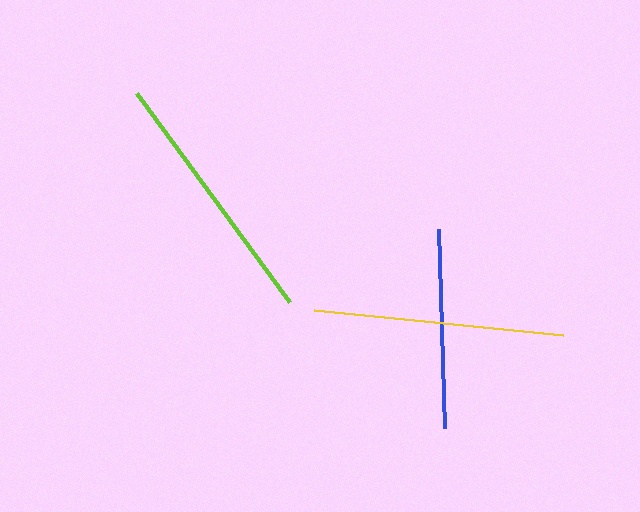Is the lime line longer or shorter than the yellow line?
The lime line is longer than the yellow line.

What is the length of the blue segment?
The blue segment is approximately 200 pixels long.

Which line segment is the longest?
The lime line is the longest at approximately 260 pixels.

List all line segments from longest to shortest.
From longest to shortest: lime, yellow, blue.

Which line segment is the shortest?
The blue line is the shortest at approximately 200 pixels.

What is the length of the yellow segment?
The yellow segment is approximately 250 pixels long.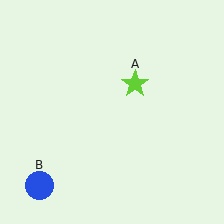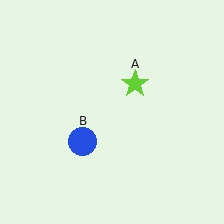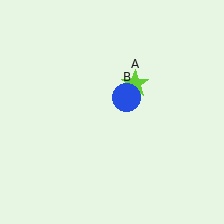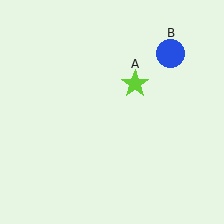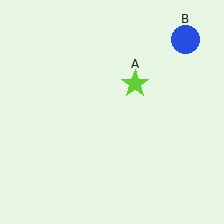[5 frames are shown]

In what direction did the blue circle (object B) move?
The blue circle (object B) moved up and to the right.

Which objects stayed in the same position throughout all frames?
Lime star (object A) remained stationary.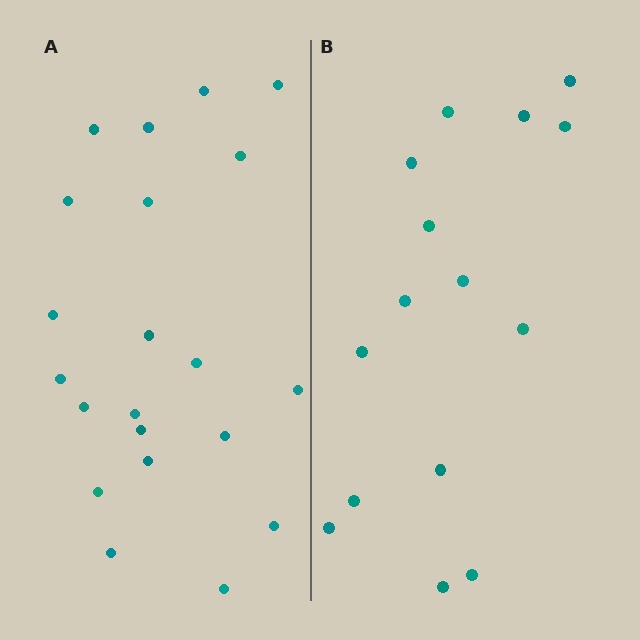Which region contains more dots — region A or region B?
Region A (the left region) has more dots.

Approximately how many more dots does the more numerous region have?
Region A has about 6 more dots than region B.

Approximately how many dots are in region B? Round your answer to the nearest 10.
About 20 dots. (The exact count is 15, which rounds to 20.)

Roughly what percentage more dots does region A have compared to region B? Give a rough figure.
About 40% more.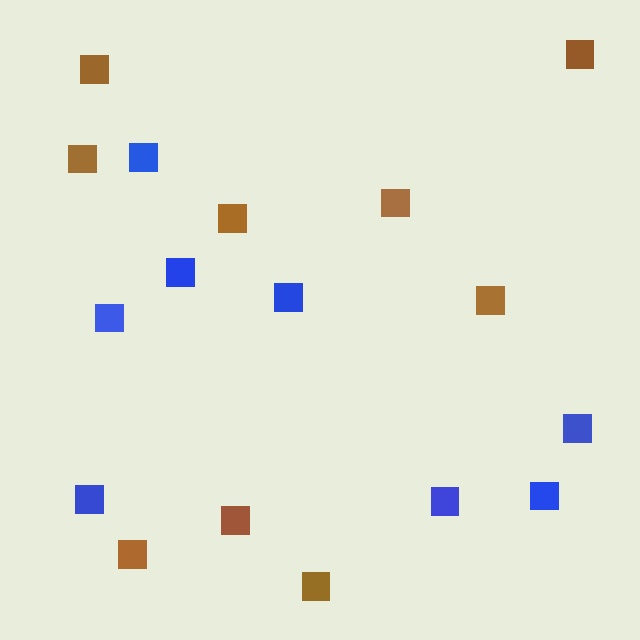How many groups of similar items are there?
There are 2 groups: one group of blue squares (8) and one group of brown squares (9).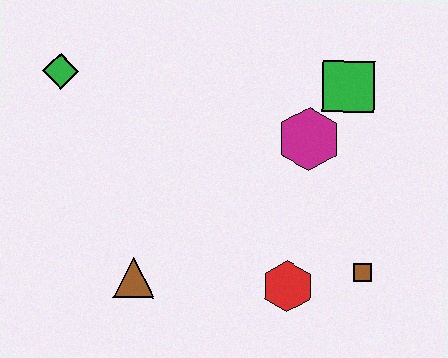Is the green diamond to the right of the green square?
No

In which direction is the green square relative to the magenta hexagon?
The green square is above the magenta hexagon.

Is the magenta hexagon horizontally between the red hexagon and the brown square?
Yes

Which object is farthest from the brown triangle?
The green square is farthest from the brown triangle.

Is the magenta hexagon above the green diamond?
No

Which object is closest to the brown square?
The red hexagon is closest to the brown square.